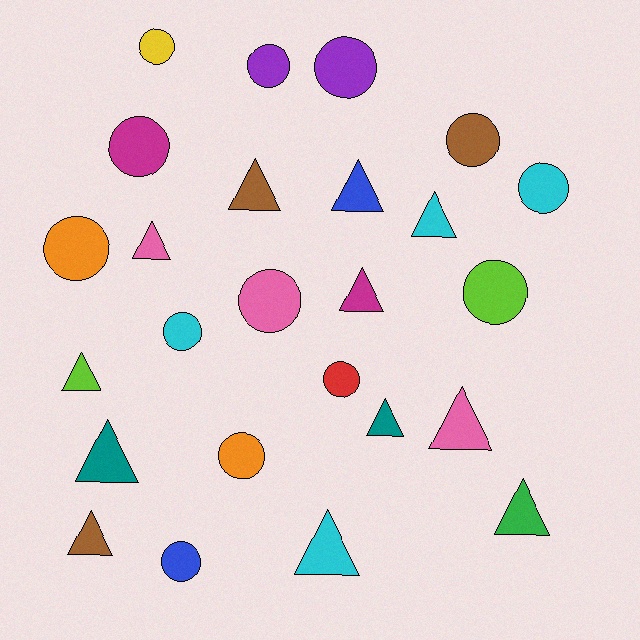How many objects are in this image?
There are 25 objects.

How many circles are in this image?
There are 13 circles.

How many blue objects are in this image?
There are 2 blue objects.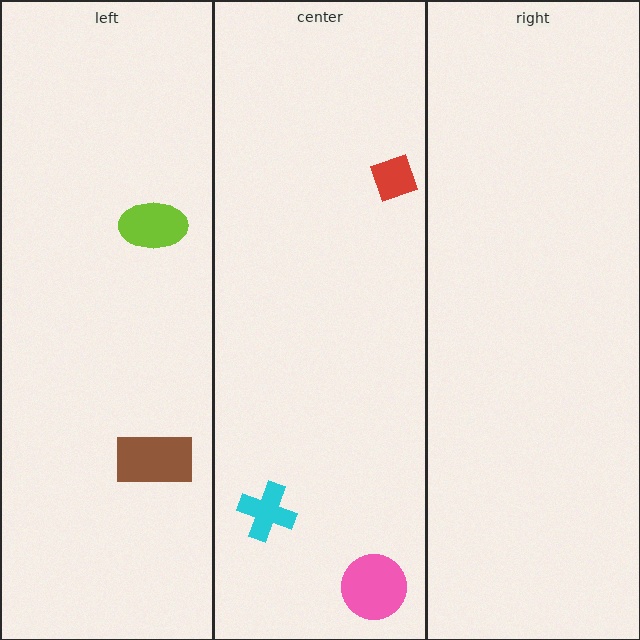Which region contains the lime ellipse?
The left region.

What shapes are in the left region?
The brown rectangle, the lime ellipse.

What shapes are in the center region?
The cyan cross, the red diamond, the pink circle.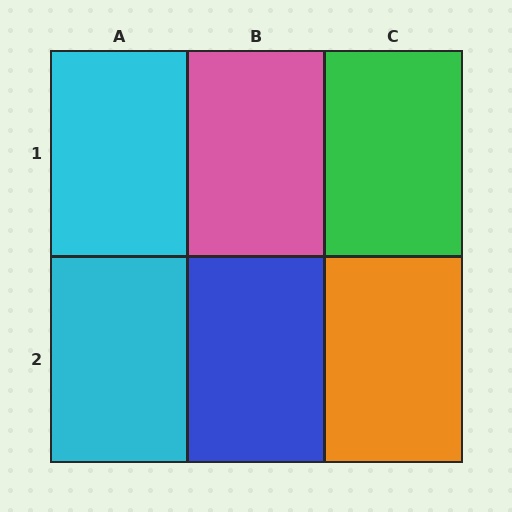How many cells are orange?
1 cell is orange.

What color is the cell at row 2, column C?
Orange.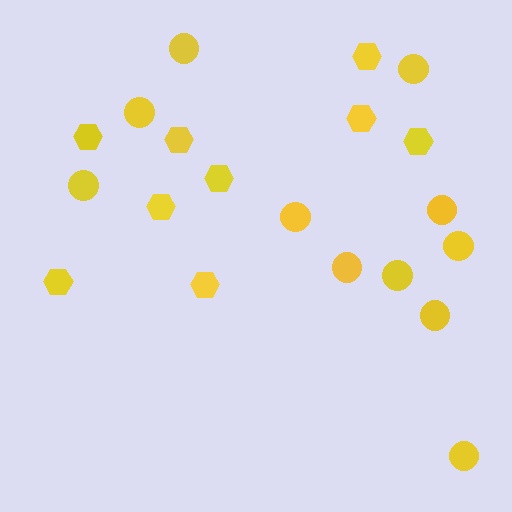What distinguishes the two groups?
There are 2 groups: one group of hexagons (9) and one group of circles (11).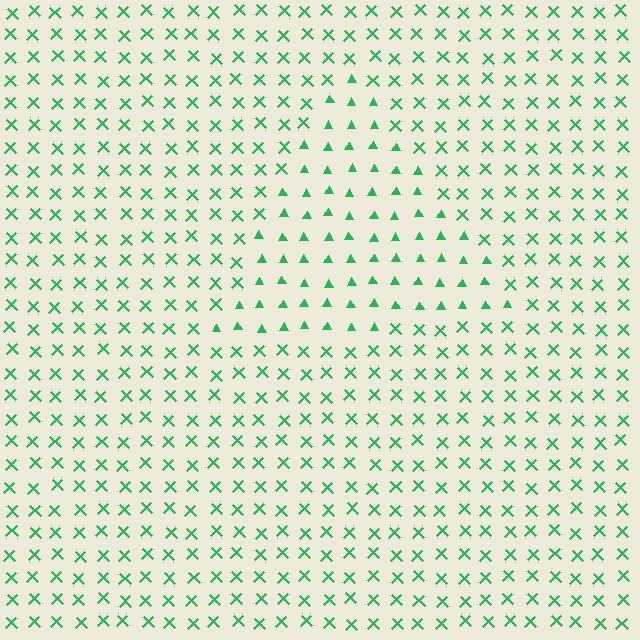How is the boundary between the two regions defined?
The boundary is defined by a change in element shape: triangles inside vs. X marks outside. All elements share the same color and spacing.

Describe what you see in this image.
The image is filled with small green elements arranged in a uniform grid. A triangle-shaped region contains triangles, while the surrounding area contains X marks. The boundary is defined purely by the change in element shape.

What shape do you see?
I see a triangle.